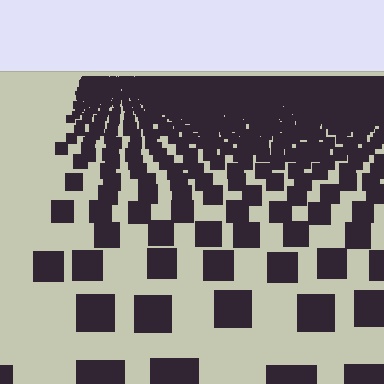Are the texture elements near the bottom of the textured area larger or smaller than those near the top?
Larger. Near the bottom, elements are closer to the viewer and appear at a bigger on-screen size.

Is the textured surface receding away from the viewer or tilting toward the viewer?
The surface is receding away from the viewer. Texture elements get smaller and denser toward the top.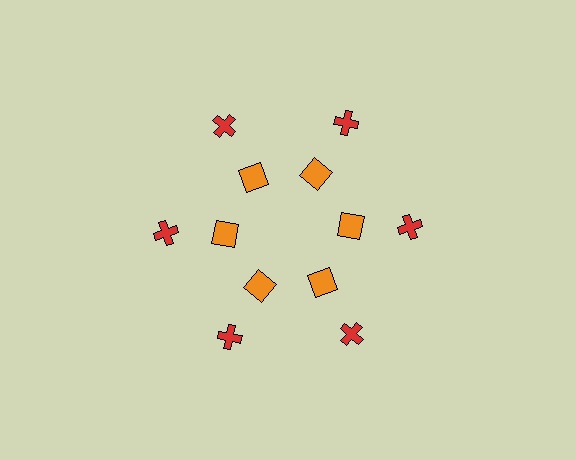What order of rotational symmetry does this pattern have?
This pattern has 6-fold rotational symmetry.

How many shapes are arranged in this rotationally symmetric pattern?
There are 12 shapes, arranged in 6 groups of 2.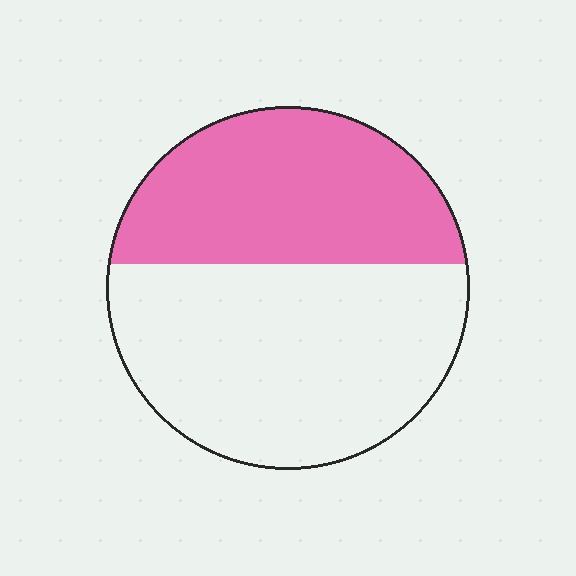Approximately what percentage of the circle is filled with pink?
Approximately 40%.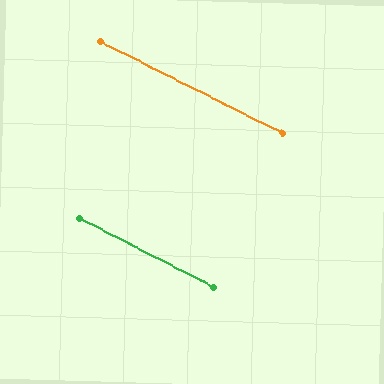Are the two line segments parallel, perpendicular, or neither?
Parallel — their directions differ by only 0.8°.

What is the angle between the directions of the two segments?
Approximately 1 degree.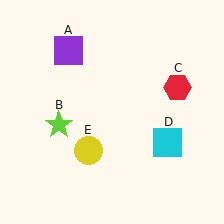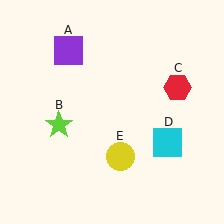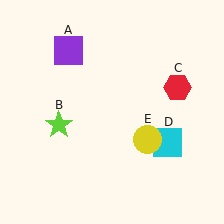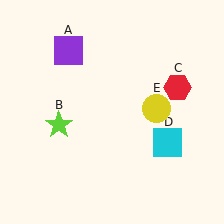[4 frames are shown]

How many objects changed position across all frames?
1 object changed position: yellow circle (object E).